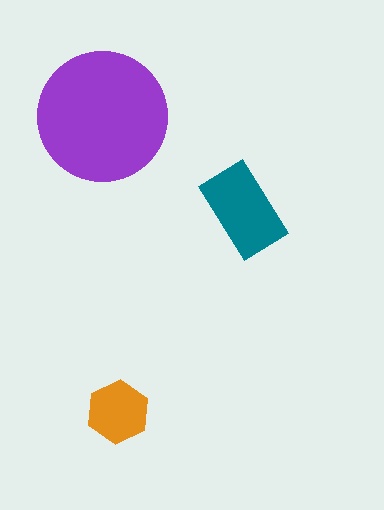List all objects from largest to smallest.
The purple circle, the teal rectangle, the orange hexagon.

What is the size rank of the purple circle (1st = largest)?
1st.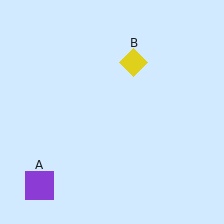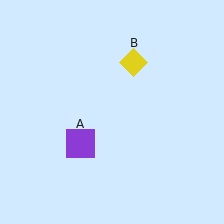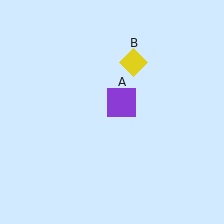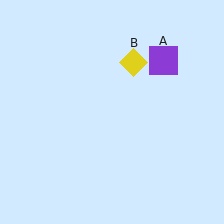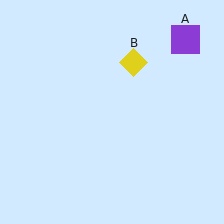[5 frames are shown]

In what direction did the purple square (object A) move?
The purple square (object A) moved up and to the right.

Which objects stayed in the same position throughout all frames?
Yellow diamond (object B) remained stationary.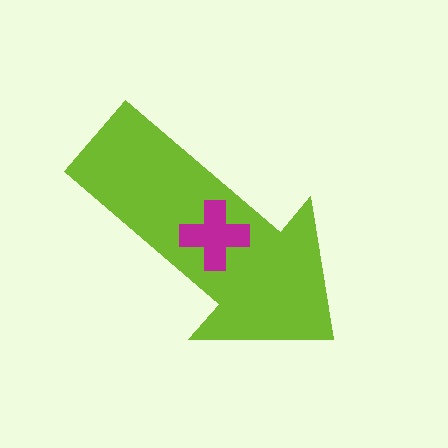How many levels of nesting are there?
2.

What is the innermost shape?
The magenta cross.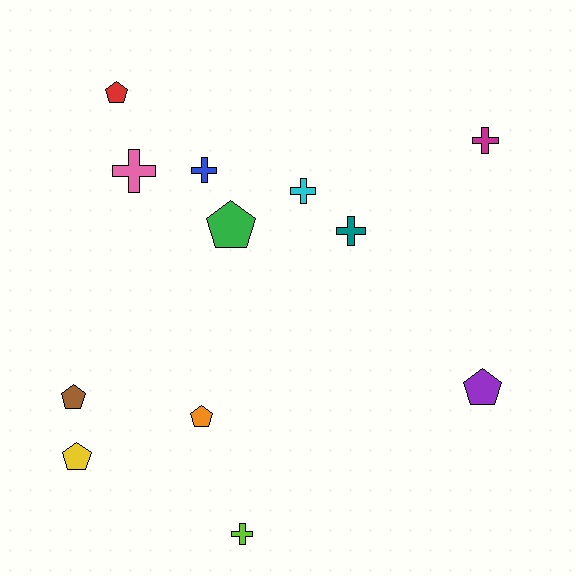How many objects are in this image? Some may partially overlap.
There are 12 objects.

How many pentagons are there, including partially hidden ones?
There are 6 pentagons.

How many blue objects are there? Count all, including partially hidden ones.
There is 1 blue object.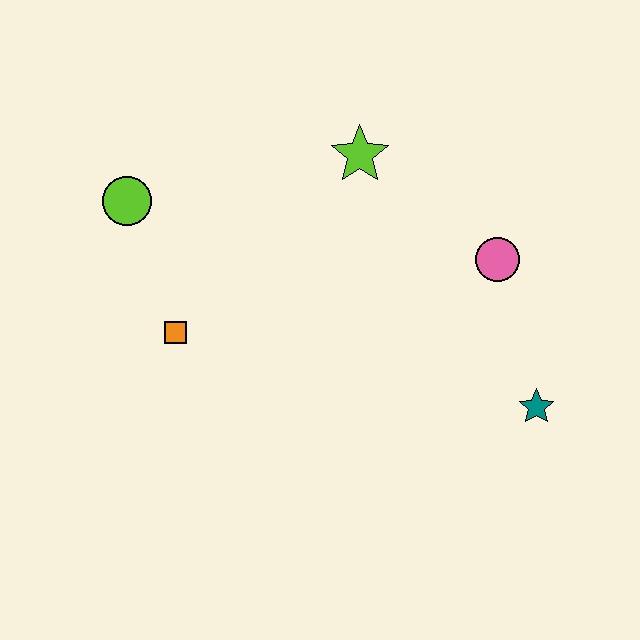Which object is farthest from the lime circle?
The teal star is farthest from the lime circle.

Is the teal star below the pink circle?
Yes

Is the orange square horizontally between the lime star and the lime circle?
Yes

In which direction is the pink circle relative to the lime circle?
The pink circle is to the right of the lime circle.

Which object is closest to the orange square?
The lime circle is closest to the orange square.